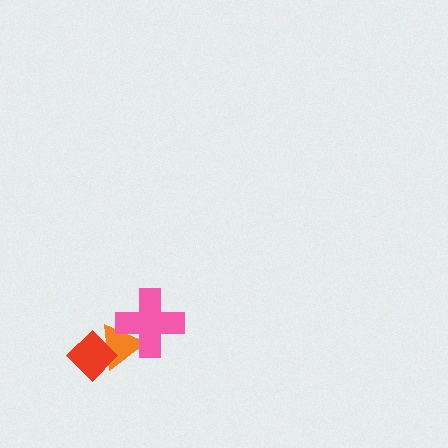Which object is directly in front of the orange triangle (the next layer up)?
The pink cross is directly in front of the orange triangle.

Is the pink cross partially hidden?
No, no other shape covers it.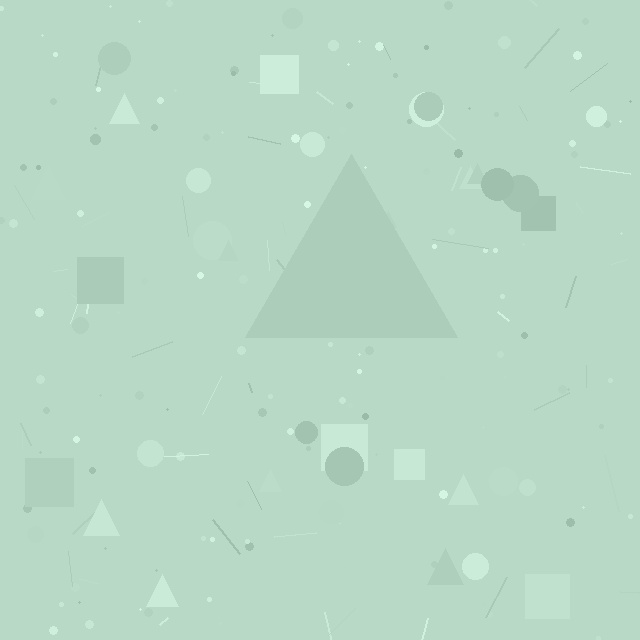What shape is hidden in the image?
A triangle is hidden in the image.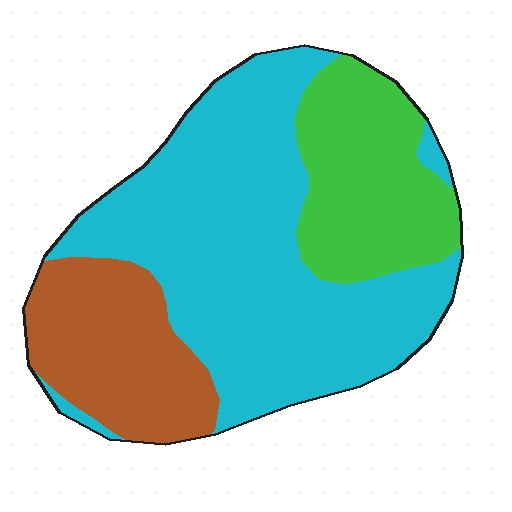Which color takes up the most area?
Cyan, at roughly 55%.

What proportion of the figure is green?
Green covers around 25% of the figure.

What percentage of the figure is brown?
Brown covers 21% of the figure.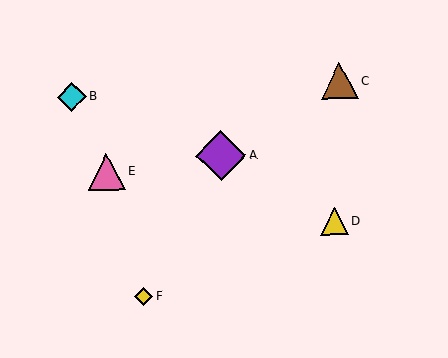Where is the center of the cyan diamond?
The center of the cyan diamond is at (72, 97).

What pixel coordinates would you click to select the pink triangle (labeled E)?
Click at (107, 172) to select the pink triangle E.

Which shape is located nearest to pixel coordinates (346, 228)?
The yellow triangle (labeled D) at (334, 221) is nearest to that location.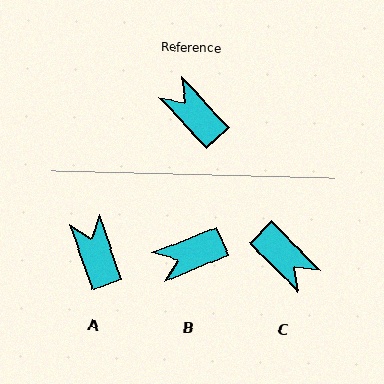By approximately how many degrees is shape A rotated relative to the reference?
Approximately 25 degrees clockwise.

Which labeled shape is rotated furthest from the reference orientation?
C, about 179 degrees away.